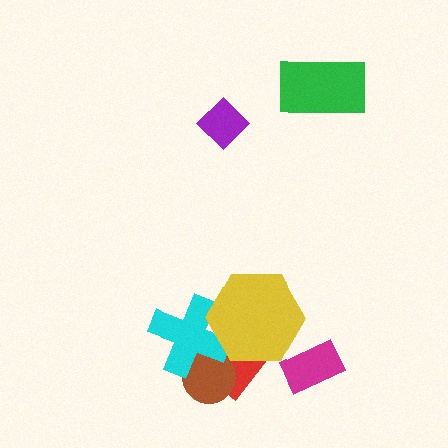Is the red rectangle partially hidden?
Yes, it is partially covered by another shape.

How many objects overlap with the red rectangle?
3 objects overlap with the red rectangle.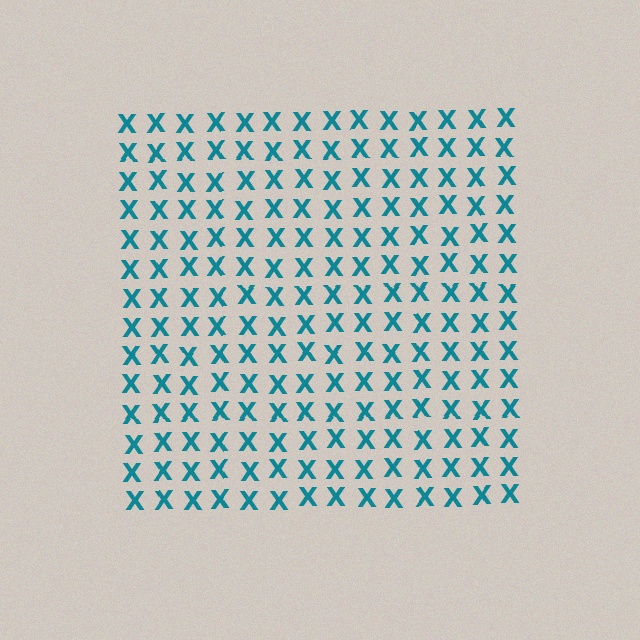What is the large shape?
The large shape is a square.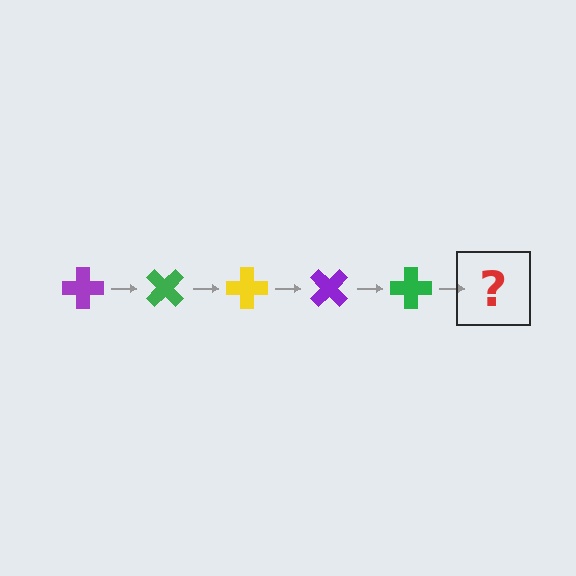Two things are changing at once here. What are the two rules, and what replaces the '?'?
The two rules are that it rotates 45 degrees each step and the color cycles through purple, green, and yellow. The '?' should be a yellow cross, rotated 225 degrees from the start.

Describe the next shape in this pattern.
It should be a yellow cross, rotated 225 degrees from the start.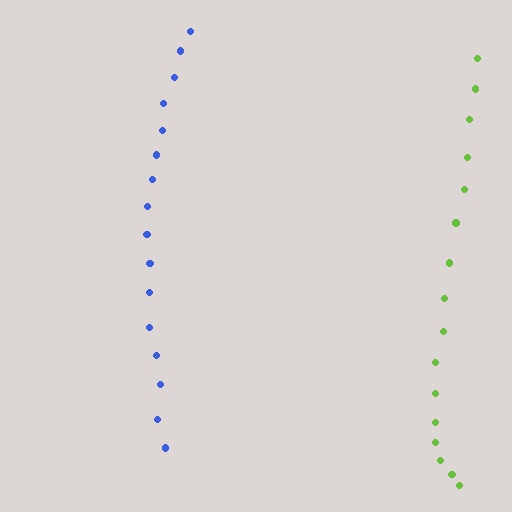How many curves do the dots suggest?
There are 2 distinct paths.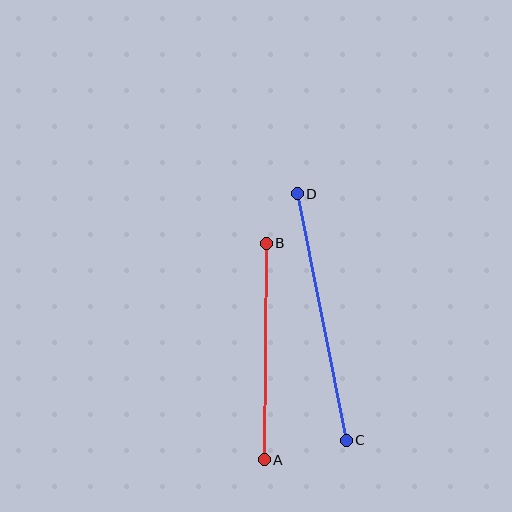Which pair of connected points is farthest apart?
Points C and D are farthest apart.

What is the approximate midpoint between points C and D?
The midpoint is at approximately (322, 317) pixels.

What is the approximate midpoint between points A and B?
The midpoint is at approximately (265, 351) pixels.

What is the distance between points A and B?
The distance is approximately 216 pixels.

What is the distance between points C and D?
The distance is approximately 251 pixels.